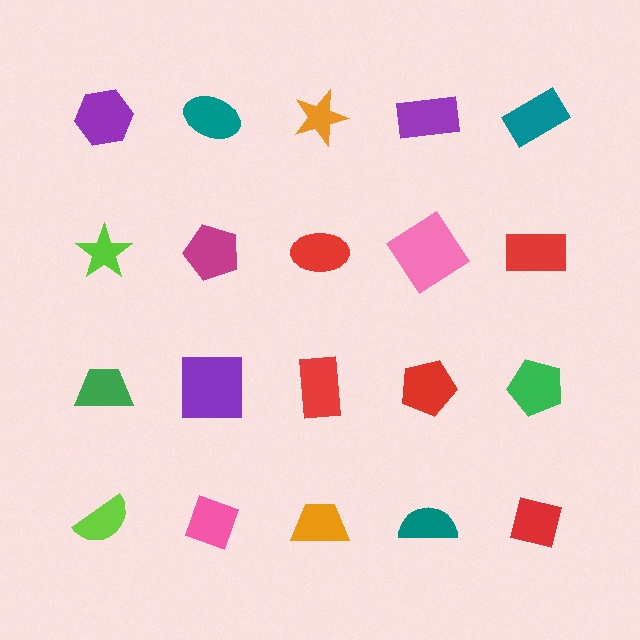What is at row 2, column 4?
A pink diamond.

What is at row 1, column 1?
A purple hexagon.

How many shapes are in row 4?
5 shapes.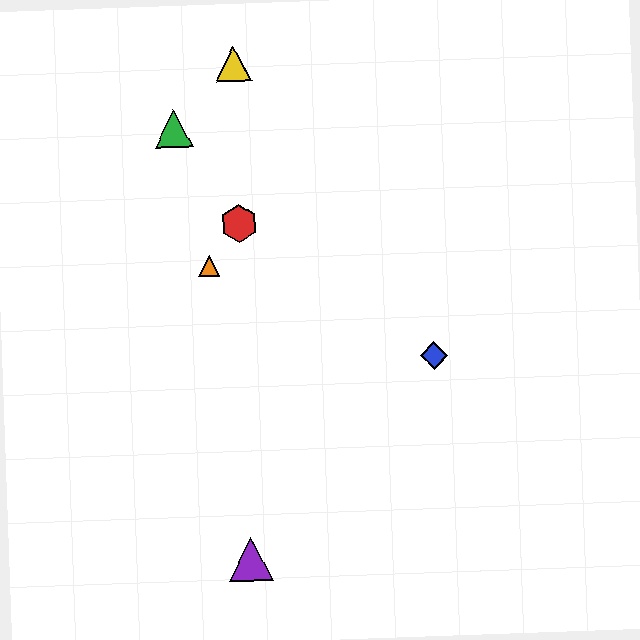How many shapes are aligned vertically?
3 shapes (the red hexagon, the yellow triangle, the purple triangle) are aligned vertically.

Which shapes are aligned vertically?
The red hexagon, the yellow triangle, the purple triangle are aligned vertically.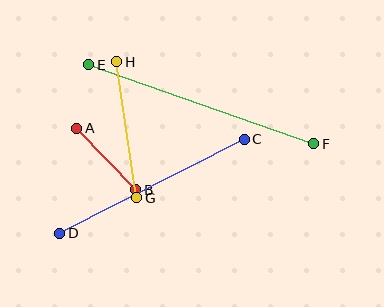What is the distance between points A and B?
The distance is approximately 85 pixels.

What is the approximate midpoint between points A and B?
The midpoint is at approximately (106, 159) pixels.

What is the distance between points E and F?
The distance is approximately 238 pixels.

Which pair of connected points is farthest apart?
Points E and F are farthest apart.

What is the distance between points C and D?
The distance is approximately 207 pixels.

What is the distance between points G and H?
The distance is approximately 138 pixels.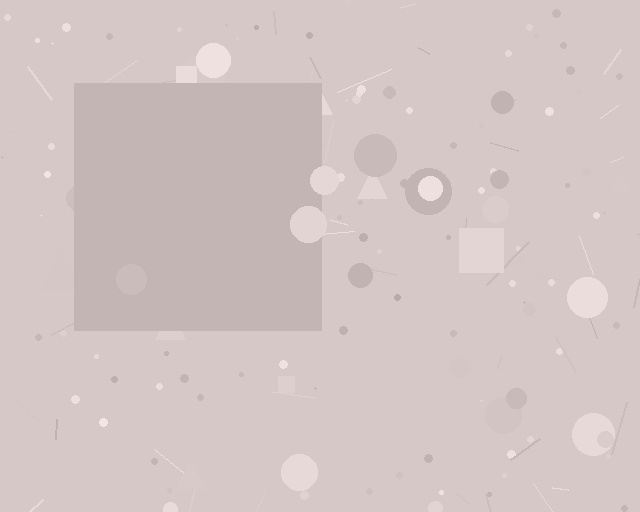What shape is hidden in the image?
A square is hidden in the image.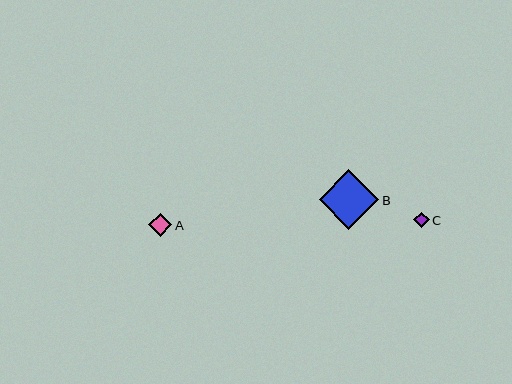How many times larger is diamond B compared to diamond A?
Diamond B is approximately 2.6 times the size of diamond A.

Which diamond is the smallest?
Diamond C is the smallest with a size of approximately 16 pixels.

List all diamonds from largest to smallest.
From largest to smallest: B, A, C.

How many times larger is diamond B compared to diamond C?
Diamond B is approximately 3.8 times the size of diamond C.